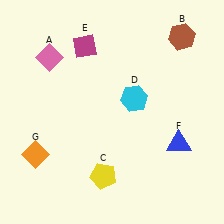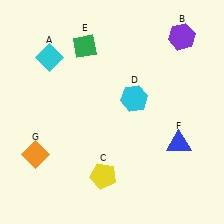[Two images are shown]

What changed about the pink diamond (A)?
In Image 1, A is pink. In Image 2, it changed to cyan.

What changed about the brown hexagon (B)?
In Image 1, B is brown. In Image 2, it changed to purple.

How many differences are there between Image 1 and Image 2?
There are 3 differences between the two images.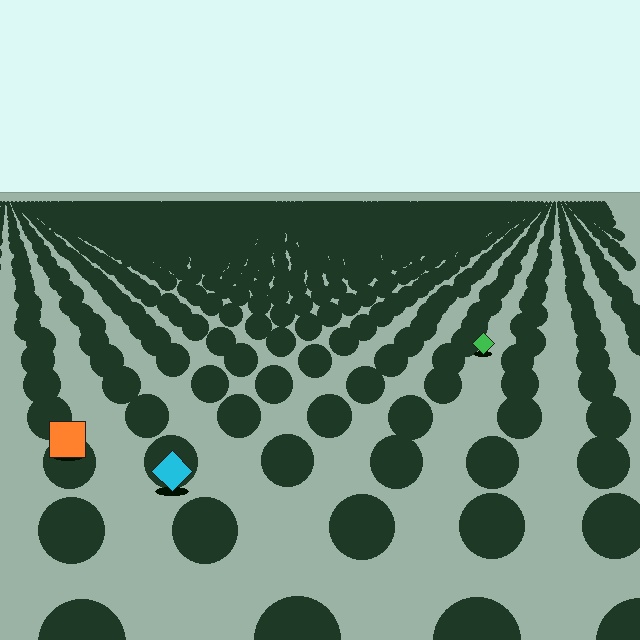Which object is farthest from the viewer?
The green diamond is farthest from the viewer. It appears smaller and the ground texture around it is denser.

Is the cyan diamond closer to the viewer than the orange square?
Yes. The cyan diamond is closer — you can tell from the texture gradient: the ground texture is coarser near it.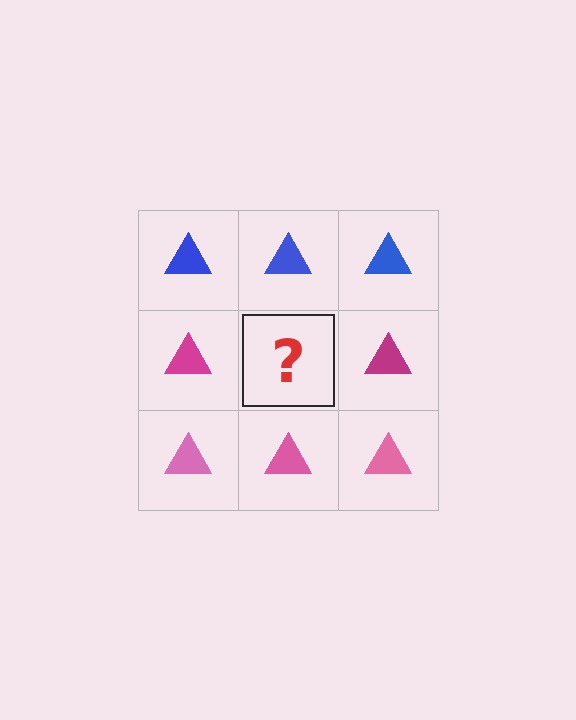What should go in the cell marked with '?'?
The missing cell should contain a magenta triangle.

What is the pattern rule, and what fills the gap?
The rule is that each row has a consistent color. The gap should be filled with a magenta triangle.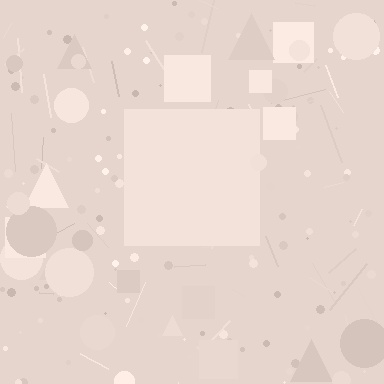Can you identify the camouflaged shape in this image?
The camouflaged shape is a square.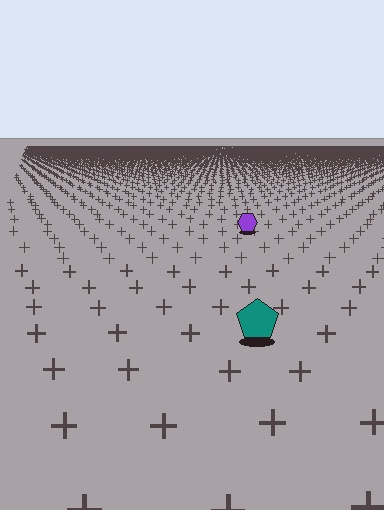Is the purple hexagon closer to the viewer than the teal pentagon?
No. The teal pentagon is closer — you can tell from the texture gradient: the ground texture is coarser near it.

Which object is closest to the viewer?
The teal pentagon is closest. The texture marks near it are larger and more spread out.